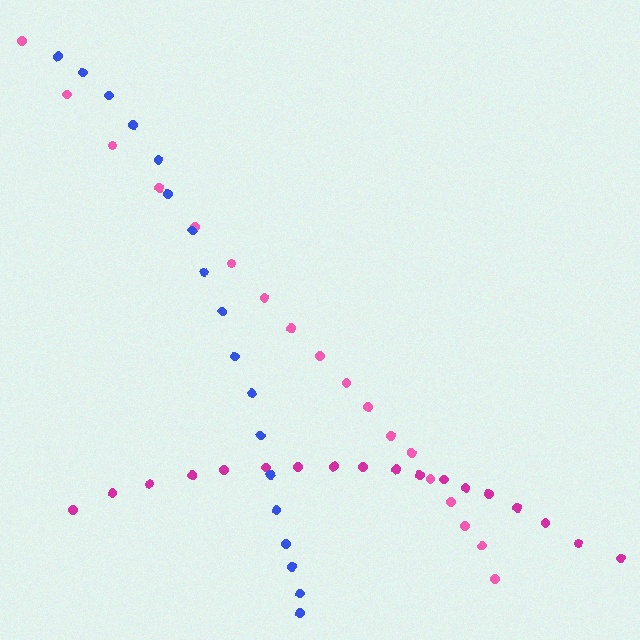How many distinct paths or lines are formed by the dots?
There are 3 distinct paths.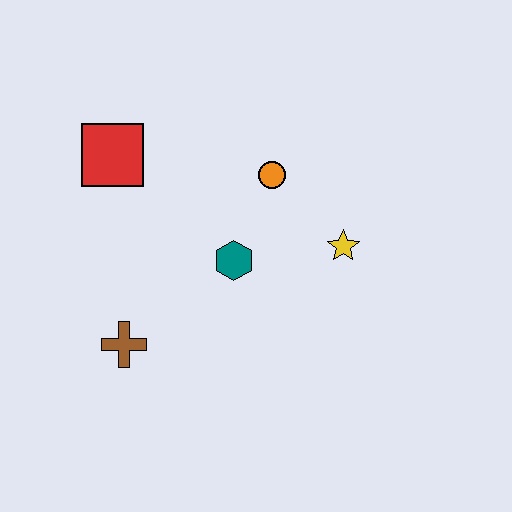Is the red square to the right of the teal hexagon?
No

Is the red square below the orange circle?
No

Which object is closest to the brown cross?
The teal hexagon is closest to the brown cross.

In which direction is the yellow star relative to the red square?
The yellow star is to the right of the red square.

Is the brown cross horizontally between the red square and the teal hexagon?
Yes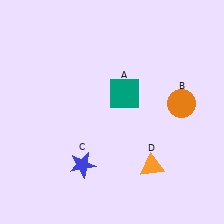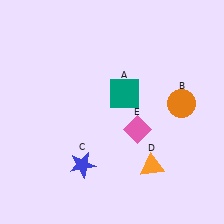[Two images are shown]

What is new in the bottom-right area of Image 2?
A pink diamond (E) was added in the bottom-right area of Image 2.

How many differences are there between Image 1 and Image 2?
There is 1 difference between the two images.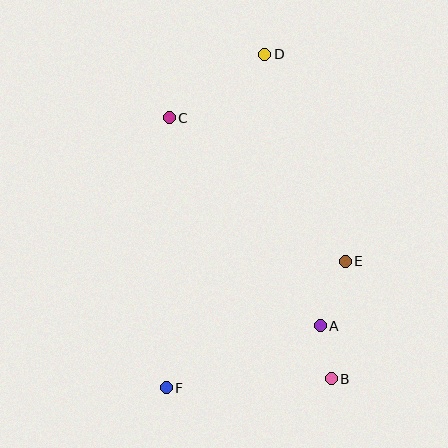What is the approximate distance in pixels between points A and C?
The distance between A and C is approximately 257 pixels.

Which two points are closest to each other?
Points A and B are closest to each other.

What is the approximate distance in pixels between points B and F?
The distance between B and F is approximately 165 pixels.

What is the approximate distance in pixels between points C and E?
The distance between C and E is approximately 227 pixels.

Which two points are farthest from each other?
Points D and F are farthest from each other.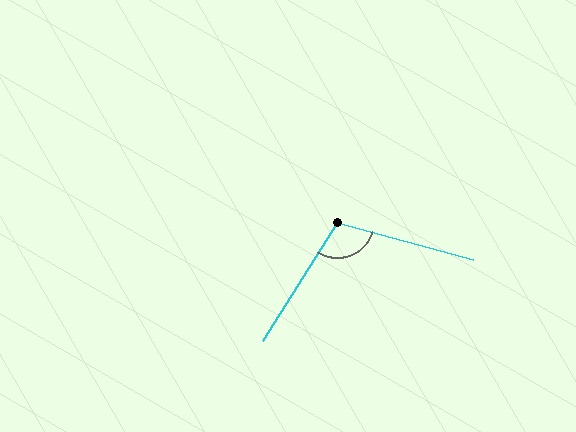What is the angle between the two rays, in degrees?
Approximately 107 degrees.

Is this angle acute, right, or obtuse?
It is obtuse.